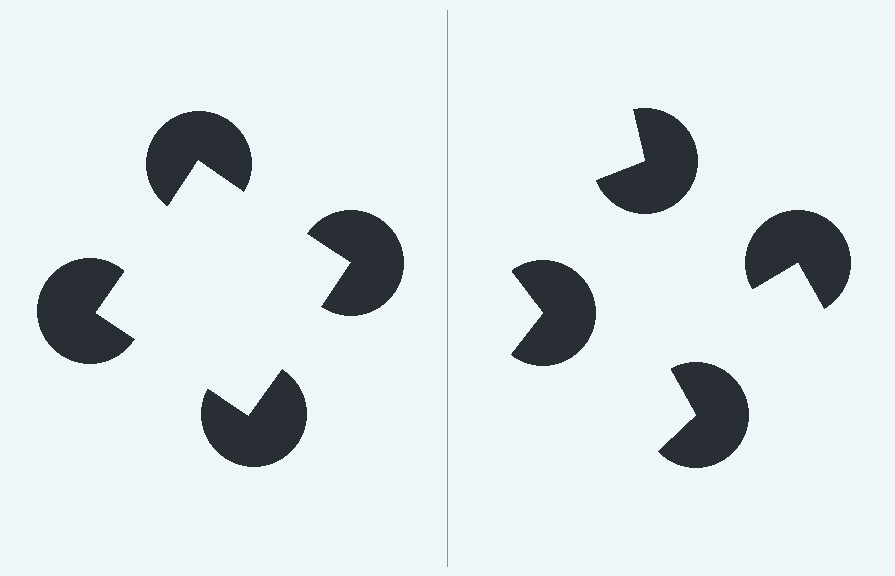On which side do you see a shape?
An illusory square appears on the left side. On the right side the wedge cuts are rotated, so no coherent shape forms.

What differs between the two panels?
The pac-man discs are positioned identically on both sides; only the wedge orientations differ. On the left they align to a square; on the right they are misaligned.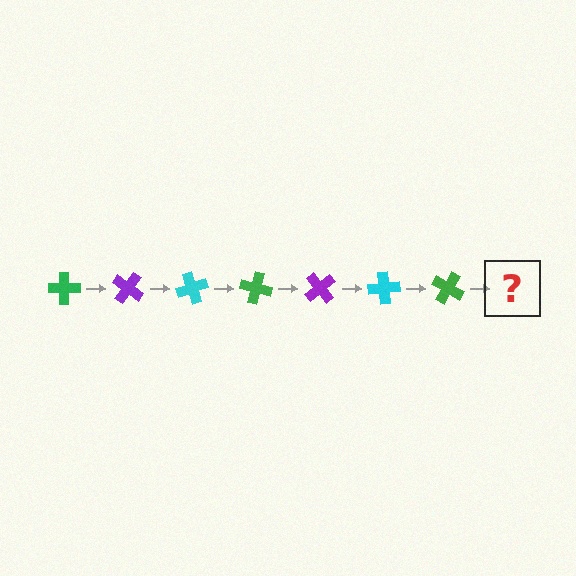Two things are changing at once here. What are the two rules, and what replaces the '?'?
The two rules are that it rotates 35 degrees each step and the color cycles through green, purple, and cyan. The '?' should be a purple cross, rotated 245 degrees from the start.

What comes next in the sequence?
The next element should be a purple cross, rotated 245 degrees from the start.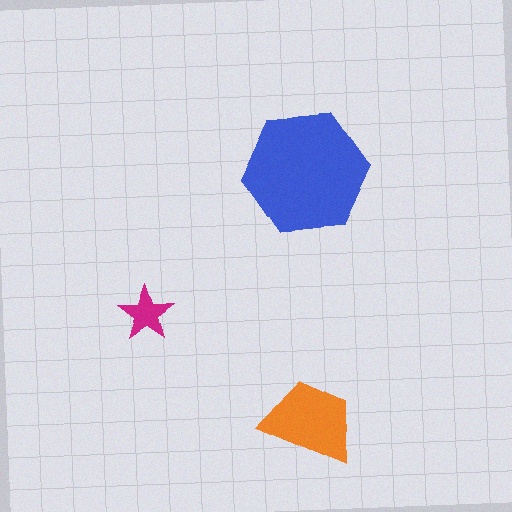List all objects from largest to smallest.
The blue hexagon, the orange trapezoid, the magenta star.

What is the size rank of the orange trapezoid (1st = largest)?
2nd.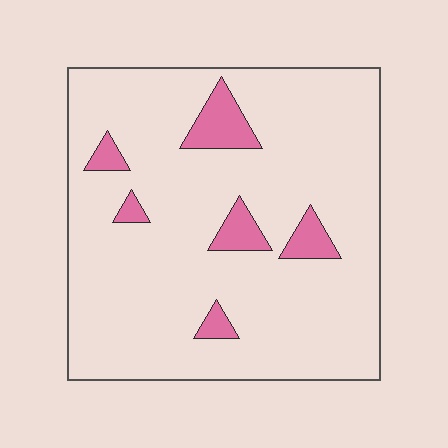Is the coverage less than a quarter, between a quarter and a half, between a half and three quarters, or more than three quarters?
Less than a quarter.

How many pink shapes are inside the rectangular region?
6.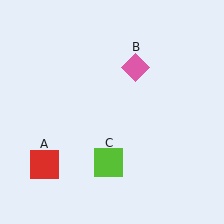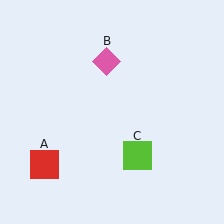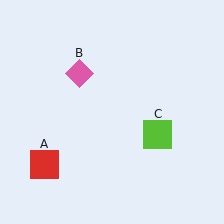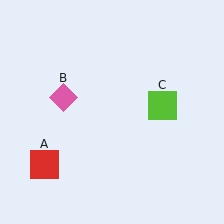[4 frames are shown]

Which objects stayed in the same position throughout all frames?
Red square (object A) remained stationary.